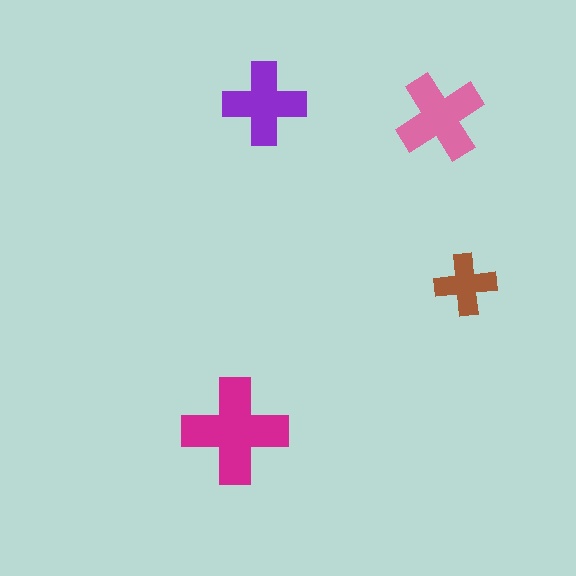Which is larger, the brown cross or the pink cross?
The pink one.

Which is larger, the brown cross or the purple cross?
The purple one.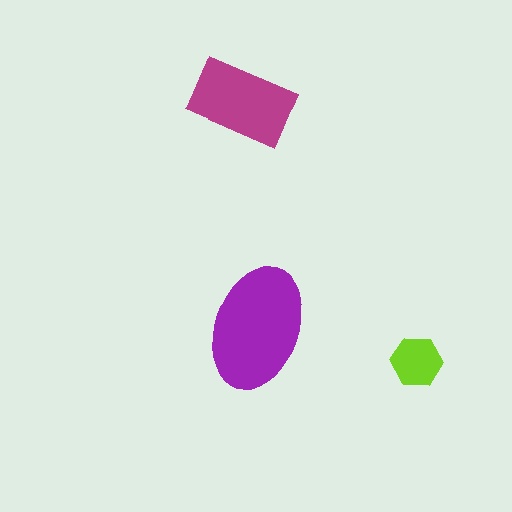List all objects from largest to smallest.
The purple ellipse, the magenta rectangle, the lime hexagon.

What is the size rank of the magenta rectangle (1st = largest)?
2nd.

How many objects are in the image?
There are 3 objects in the image.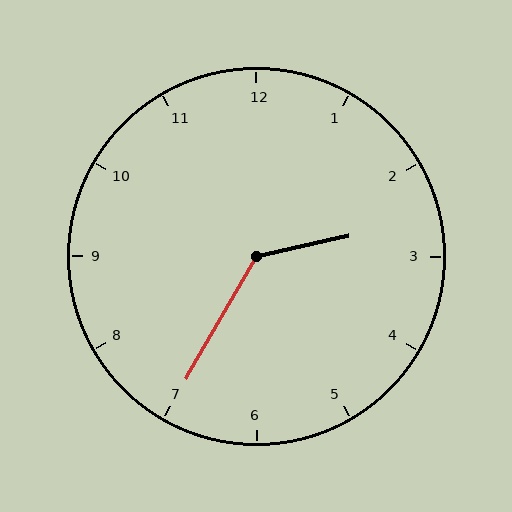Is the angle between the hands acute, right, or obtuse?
It is obtuse.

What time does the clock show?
2:35.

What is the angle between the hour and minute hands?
Approximately 132 degrees.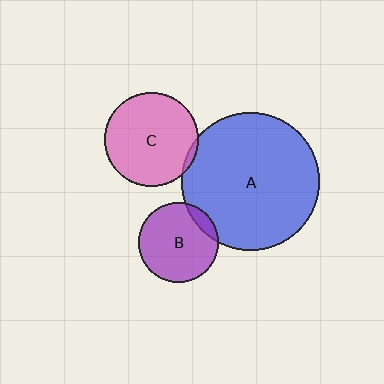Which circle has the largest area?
Circle A (blue).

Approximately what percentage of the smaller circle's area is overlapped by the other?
Approximately 5%.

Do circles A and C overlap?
Yes.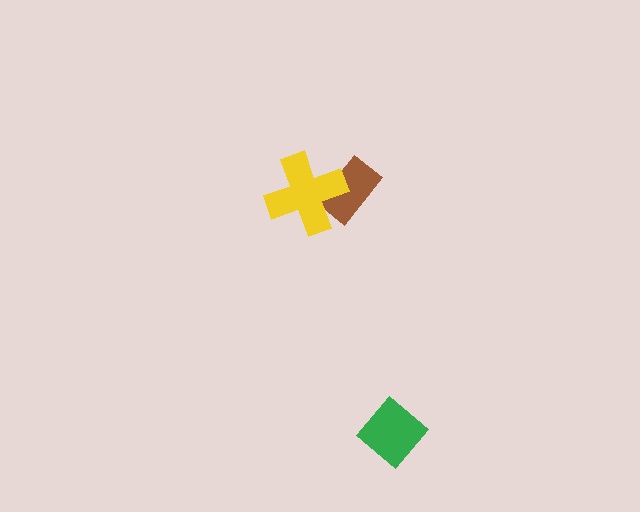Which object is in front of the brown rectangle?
The yellow cross is in front of the brown rectangle.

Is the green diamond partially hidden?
No, no other shape covers it.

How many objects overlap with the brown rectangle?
1 object overlaps with the brown rectangle.